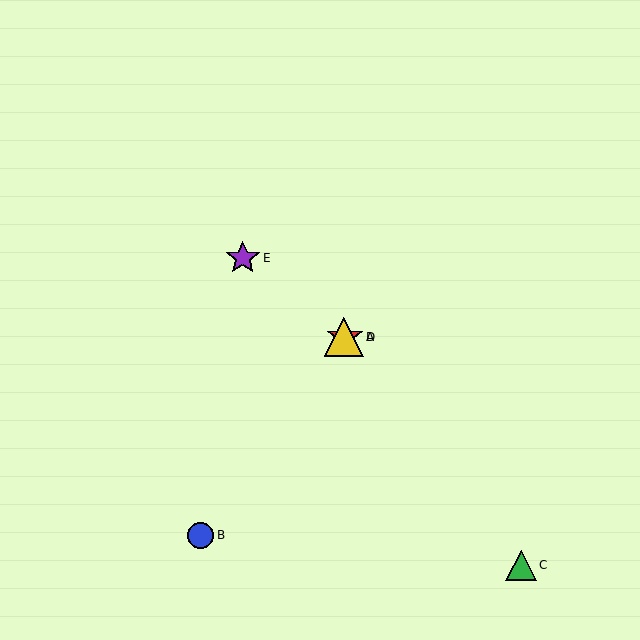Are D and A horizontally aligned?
Yes, both are at y≈337.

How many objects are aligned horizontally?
2 objects (A, D) are aligned horizontally.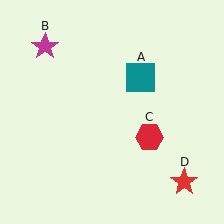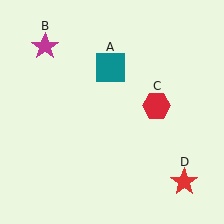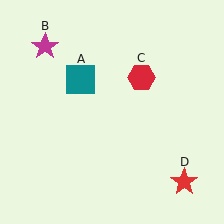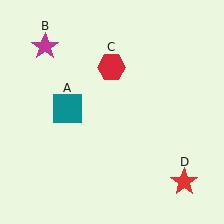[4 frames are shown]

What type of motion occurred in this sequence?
The teal square (object A), red hexagon (object C) rotated counterclockwise around the center of the scene.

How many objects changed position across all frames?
2 objects changed position: teal square (object A), red hexagon (object C).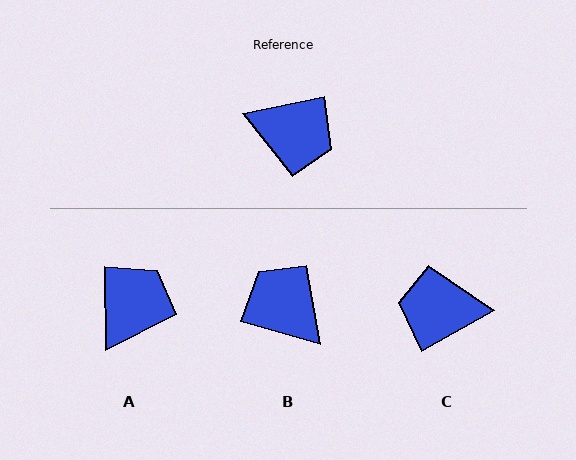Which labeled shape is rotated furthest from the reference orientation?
C, about 163 degrees away.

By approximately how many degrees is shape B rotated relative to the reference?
Approximately 152 degrees counter-clockwise.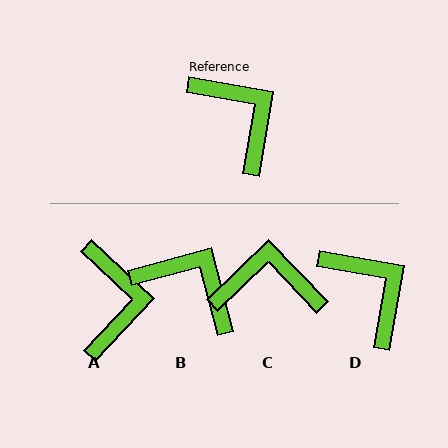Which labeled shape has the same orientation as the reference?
D.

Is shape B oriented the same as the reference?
No, it is off by about 25 degrees.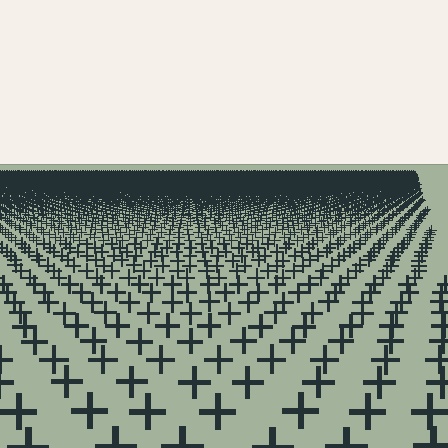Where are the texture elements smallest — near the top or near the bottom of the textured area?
Near the top.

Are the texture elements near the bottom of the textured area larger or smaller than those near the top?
Larger. Near the bottom, elements are closer to the viewer and appear at a bigger on-screen size.